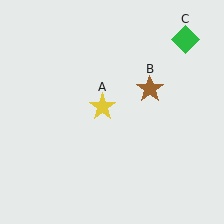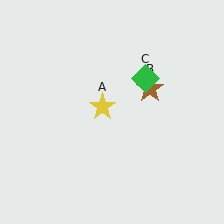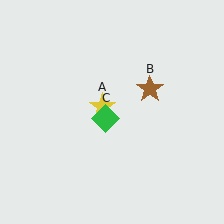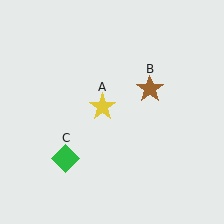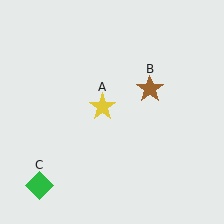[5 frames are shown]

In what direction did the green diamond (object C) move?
The green diamond (object C) moved down and to the left.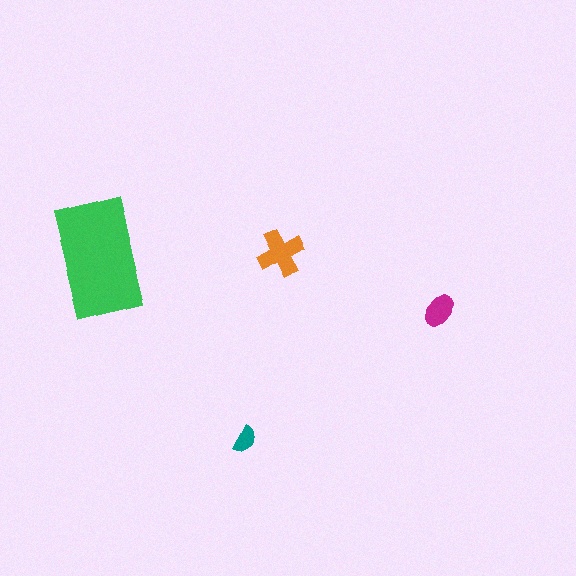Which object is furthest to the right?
The magenta ellipse is rightmost.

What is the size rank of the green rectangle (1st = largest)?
1st.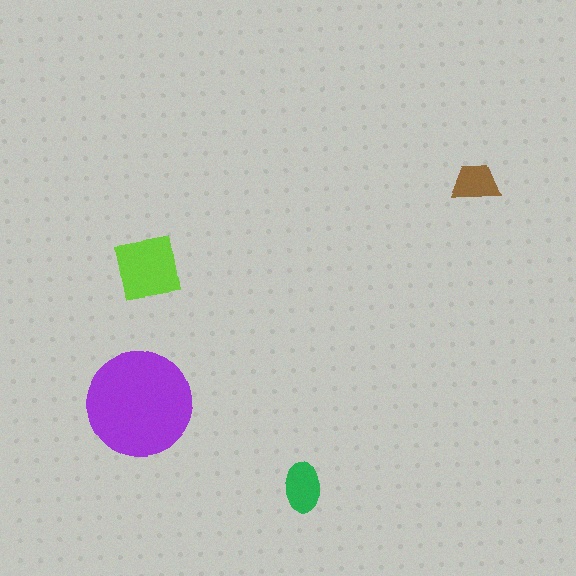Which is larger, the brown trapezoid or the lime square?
The lime square.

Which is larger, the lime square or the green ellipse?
The lime square.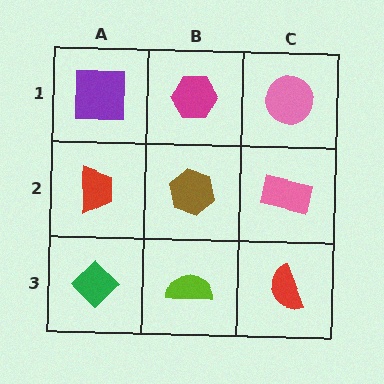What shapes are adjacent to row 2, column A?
A purple square (row 1, column A), a green diamond (row 3, column A), a brown hexagon (row 2, column B).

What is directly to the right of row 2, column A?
A brown hexagon.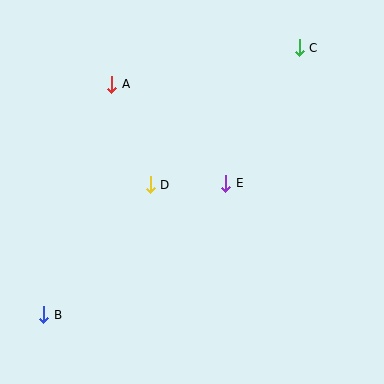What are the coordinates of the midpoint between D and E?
The midpoint between D and E is at (188, 184).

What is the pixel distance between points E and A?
The distance between E and A is 151 pixels.